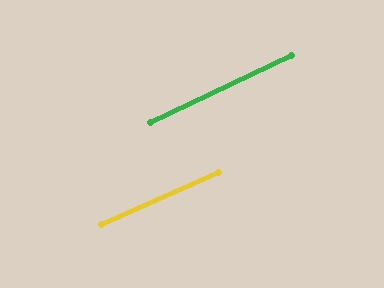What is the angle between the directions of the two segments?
Approximately 1 degree.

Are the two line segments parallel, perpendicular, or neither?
Parallel — their directions differ by only 1.1°.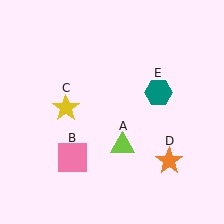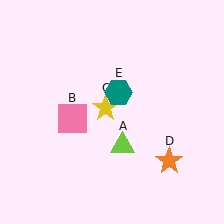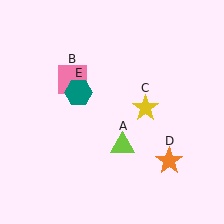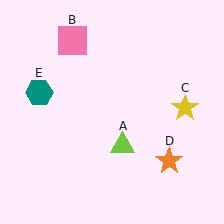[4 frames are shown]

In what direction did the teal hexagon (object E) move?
The teal hexagon (object E) moved left.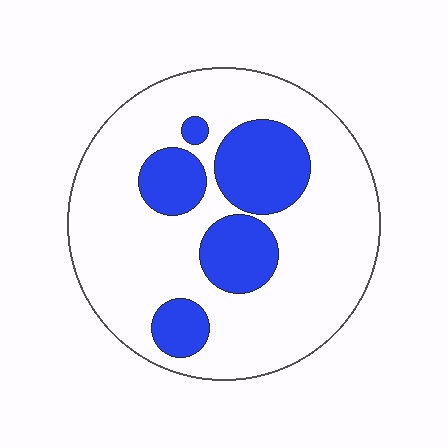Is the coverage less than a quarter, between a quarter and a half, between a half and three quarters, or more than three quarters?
Between a quarter and a half.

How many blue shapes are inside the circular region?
5.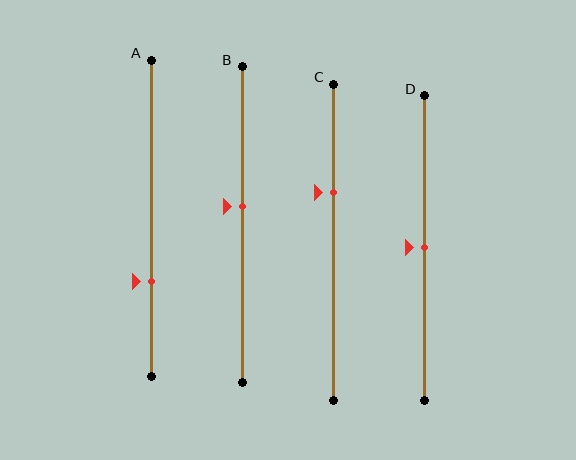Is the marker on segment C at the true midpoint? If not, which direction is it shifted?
No, the marker on segment C is shifted upward by about 16% of the segment length.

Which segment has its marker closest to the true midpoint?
Segment D has its marker closest to the true midpoint.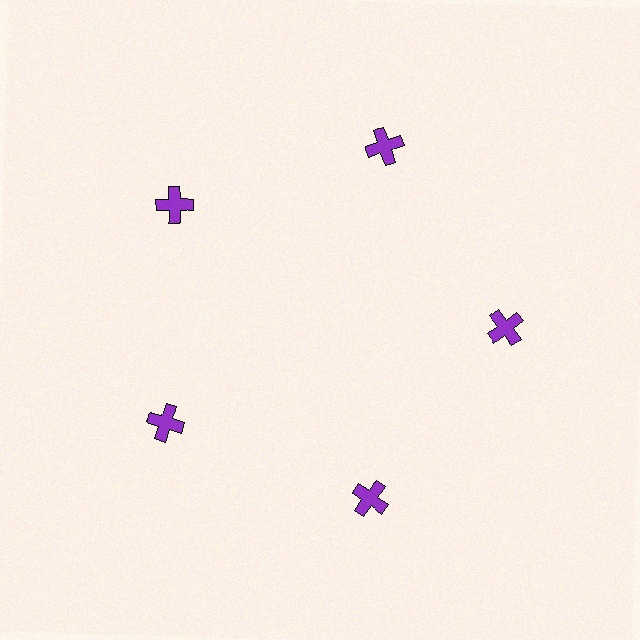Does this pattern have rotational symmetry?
Yes, this pattern has 5-fold rotational symmetry. It looks the same after rotating 72 degrees around the center.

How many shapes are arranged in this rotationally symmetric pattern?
There are 5 shapes, arranged in 5 groups of 1.